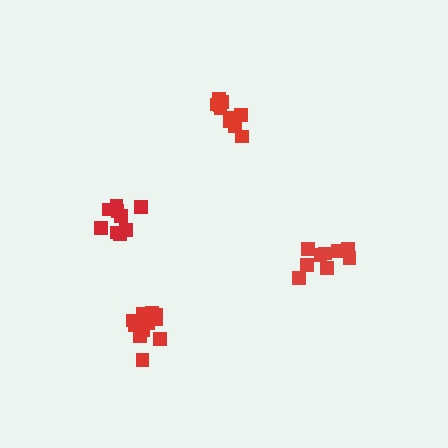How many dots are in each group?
Group 1: 10 dots, Group 2: 9 dots, Group 3: 13 dots, Group 4: 9 dots (41 total).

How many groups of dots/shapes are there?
There are 4 groups.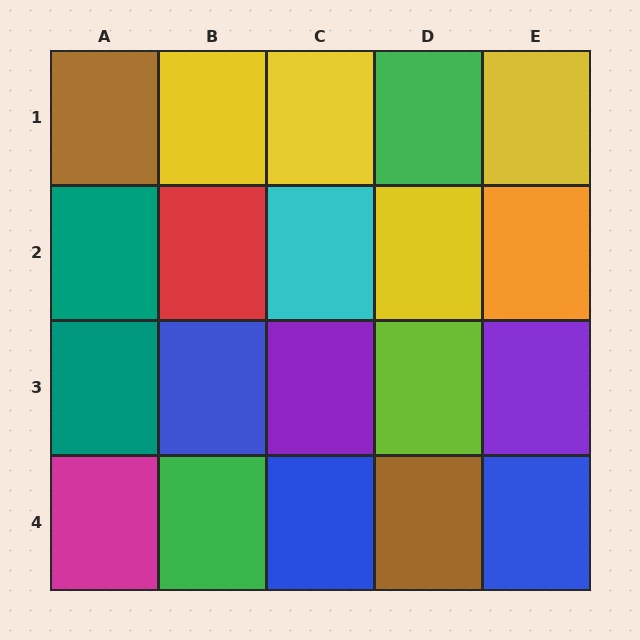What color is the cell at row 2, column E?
Orange.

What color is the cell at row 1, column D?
Green.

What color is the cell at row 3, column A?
Teal.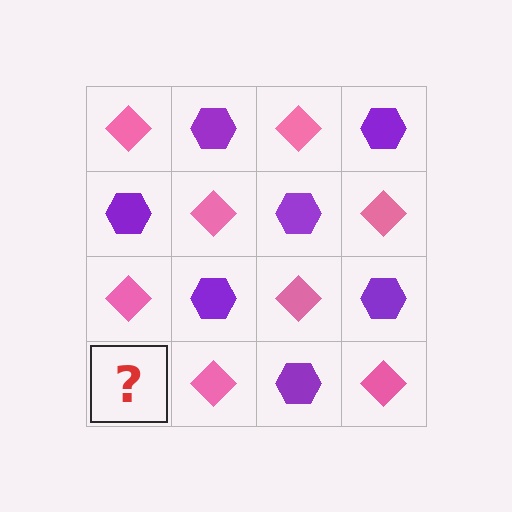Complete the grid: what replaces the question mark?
The question mark should be replaced with a purple hexagon.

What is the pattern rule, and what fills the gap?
The rule is that it alternates pink diamond and purple hexagon in a checkerboard pattern. The gap should be filled with a purple hexagon.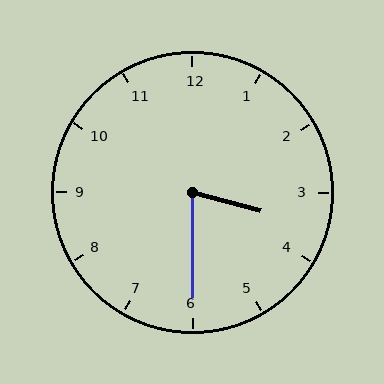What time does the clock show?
3:30.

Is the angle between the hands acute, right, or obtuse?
It is acute.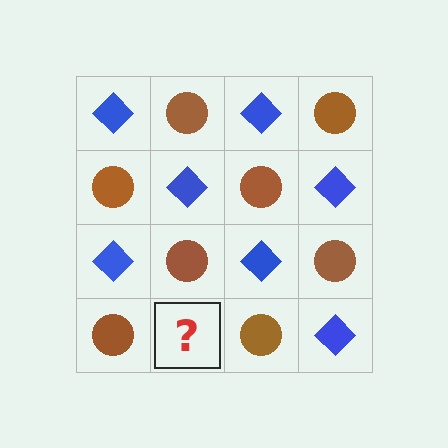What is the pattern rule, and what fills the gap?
The rule is that it alternates blue diamond and brown circle in a checkerboard pattern. The gap should be filled with a blue diamond.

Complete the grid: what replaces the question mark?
The question mark should be replaced with a blue diamond.